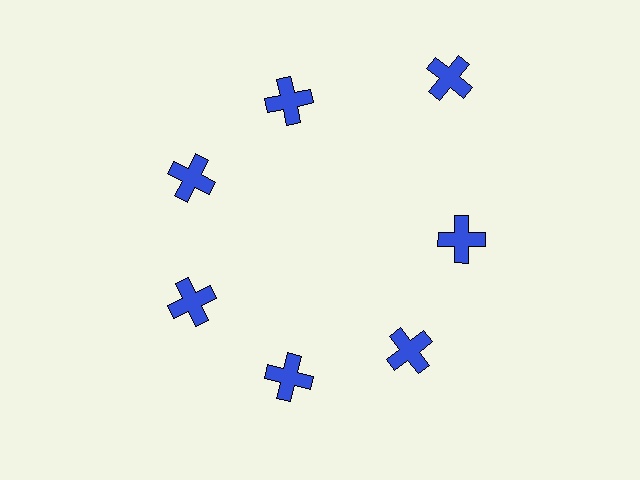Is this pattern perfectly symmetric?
No. The 7 blue crosses are arranged in a ring, but one element near the 1 o'clock position is pushed outward from the center, breaking the 7-fold rotational symmetry.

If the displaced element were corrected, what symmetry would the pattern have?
It would have 7-fold rotational symmetry — the pattern would map onto itself every 51 degrees.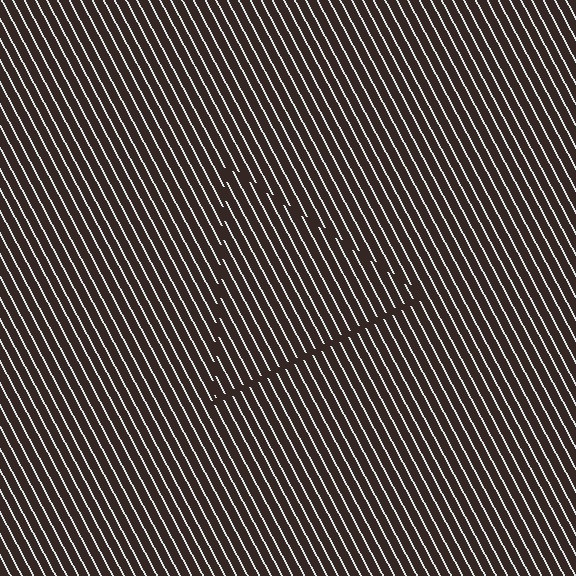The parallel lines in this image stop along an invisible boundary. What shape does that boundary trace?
An illusory triangle. The interior of the shape contains the same grating, shifted by half a period — the contour is defined by the phase discontinuity where line-ends from the inner and outer gratings abut.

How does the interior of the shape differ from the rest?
The interior of the shape contains the same grating, shifted by half a period — the contour is defined by the phase discontinuity where line-ends from the inner and outer gratings abut.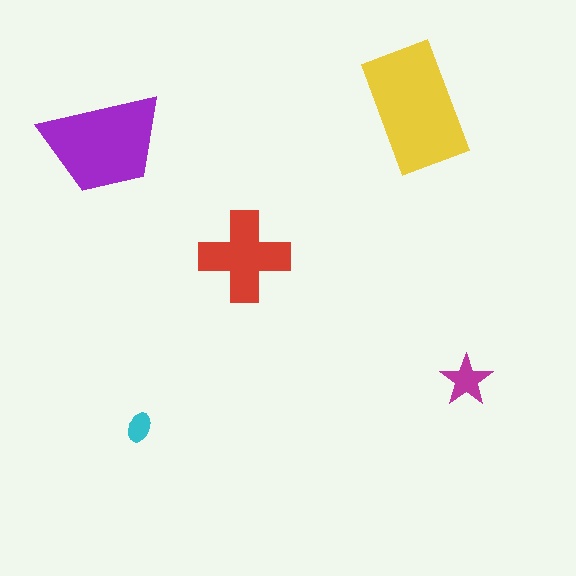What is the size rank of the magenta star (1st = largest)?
4th.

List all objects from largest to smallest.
The yellow rectangle, the purple trapezoid, the red cross, the magenta star, the cyan ellipse.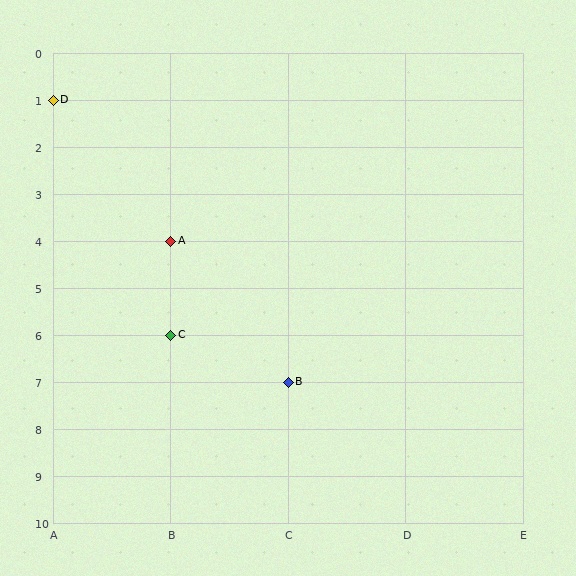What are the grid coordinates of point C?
Point C is at grid coordinates (B, 6).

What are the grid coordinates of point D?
Point D is at grid coordinates (A, 1).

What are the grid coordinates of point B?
Point B is at grid coordinates (C, 7).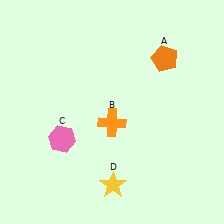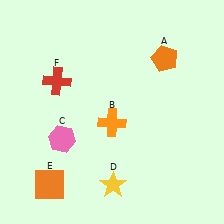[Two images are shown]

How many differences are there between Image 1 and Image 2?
There are 2 differences between the two images.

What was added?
An orange square (E), a red cross (F) were added in Image 2.